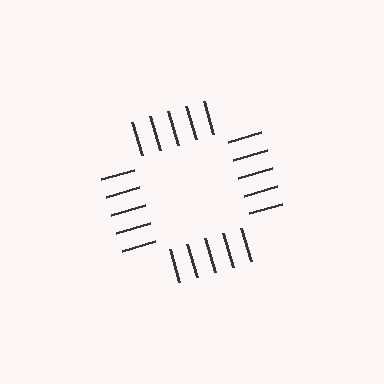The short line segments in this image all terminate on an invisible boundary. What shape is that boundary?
An illusory square — the line segments terminate on its edges but no continuous stroke is drawn.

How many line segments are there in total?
20 — 5 along each of the 4 edges.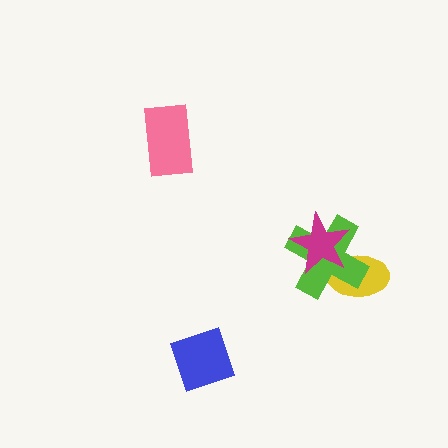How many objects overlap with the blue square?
0 objects overlap with the blue square.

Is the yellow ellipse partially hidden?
Yes, it is partially covered by another shape.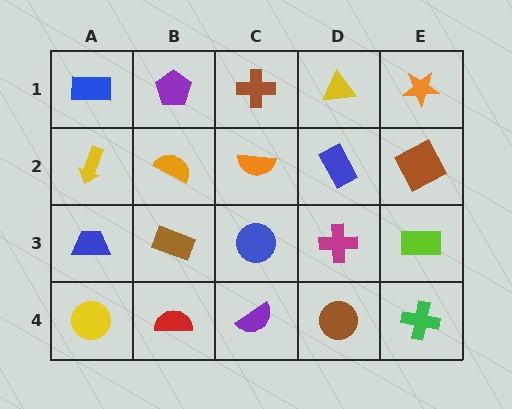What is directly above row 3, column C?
An orange semicircle.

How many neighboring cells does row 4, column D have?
3.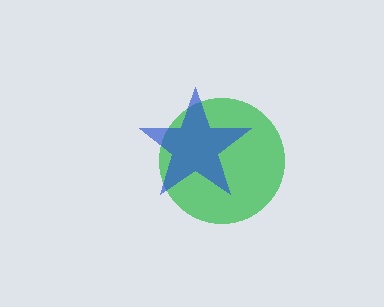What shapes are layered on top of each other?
The layered shapes are: a green circle, a blue star.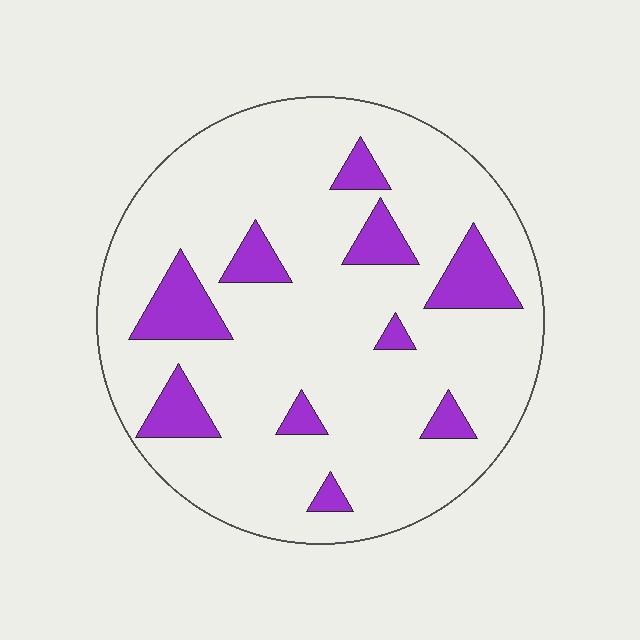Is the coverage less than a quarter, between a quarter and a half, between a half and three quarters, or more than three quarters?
Less than a quarter.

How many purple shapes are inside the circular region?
10.